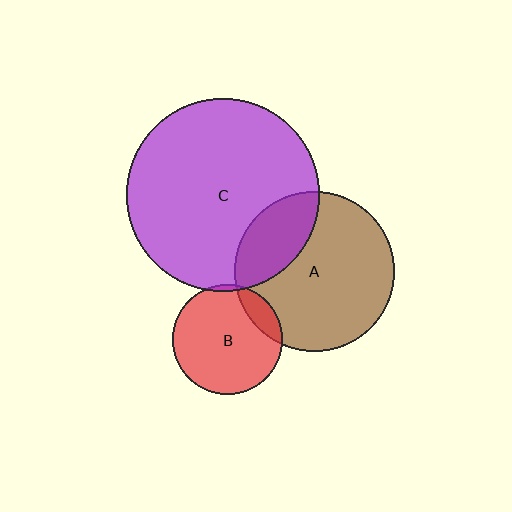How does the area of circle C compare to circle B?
Approximately 3.1 times.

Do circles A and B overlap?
Yes.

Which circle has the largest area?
Circle C (purple).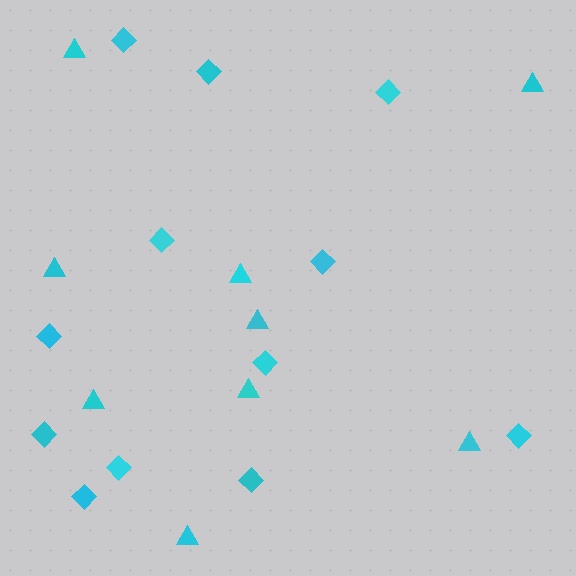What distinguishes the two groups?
There are 2 groups: one group of diamonds (12) and one group of triangles (9).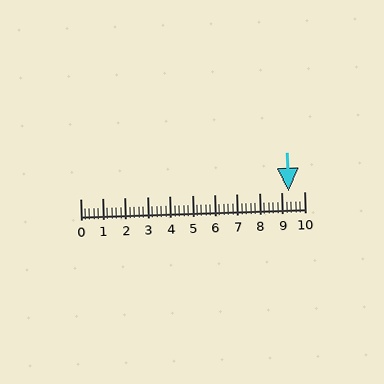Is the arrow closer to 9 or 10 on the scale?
The arrow is closer to 9.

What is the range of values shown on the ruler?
The ruler shows values from 0 to 10.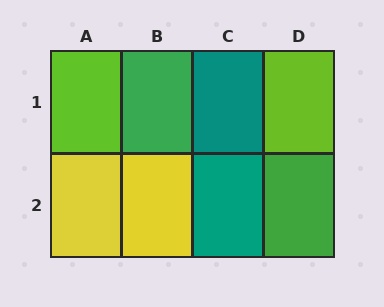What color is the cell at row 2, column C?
Teal.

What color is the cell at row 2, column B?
Yellow.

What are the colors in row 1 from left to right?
Lime, green, teal, lime.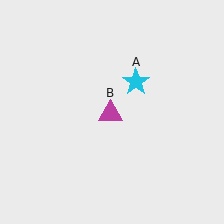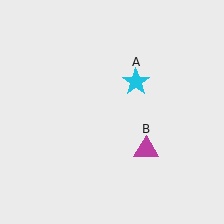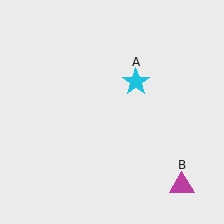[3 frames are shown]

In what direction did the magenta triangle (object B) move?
The magenta triangle (object B) moved down and to the right.